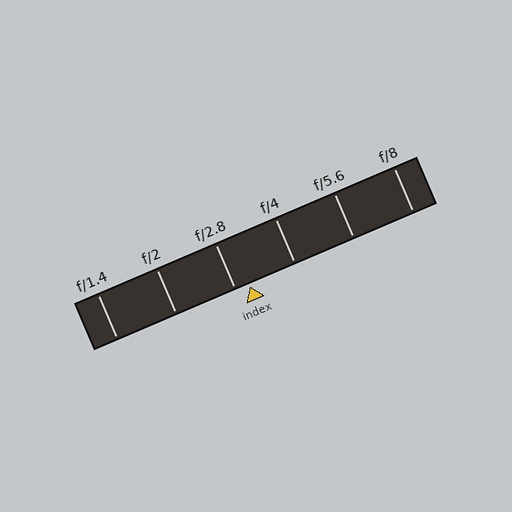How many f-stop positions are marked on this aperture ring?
There are 6 f-stop positions marked.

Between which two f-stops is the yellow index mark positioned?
The index mark is between f/2.8 and f/4.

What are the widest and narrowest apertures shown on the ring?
The widest aperture shown is f/1.4 and the narrowest is f/8.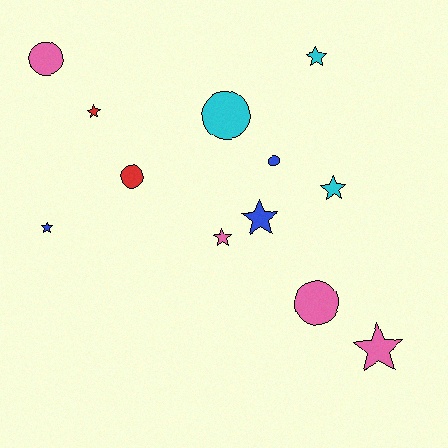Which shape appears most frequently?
Star, with 7 objects.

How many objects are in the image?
There are 12 objects.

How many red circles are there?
There is 1 red circle.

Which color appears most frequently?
Pink, with 4 objects.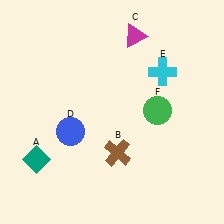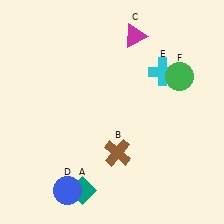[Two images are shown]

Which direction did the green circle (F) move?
The green circle (F) moved up.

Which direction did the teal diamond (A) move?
The teal diamond (A) moved right.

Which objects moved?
The objects that moved are: the teal diamond (A), the blue circle (D), the green circle (F).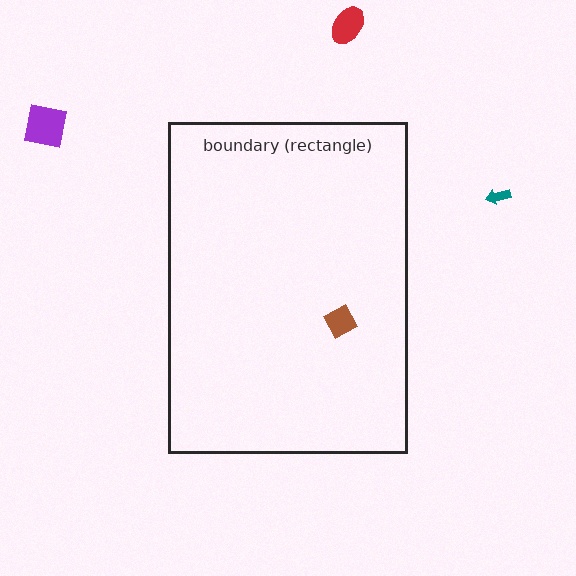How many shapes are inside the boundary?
1 inside, 3 outside.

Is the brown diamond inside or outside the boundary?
Inside.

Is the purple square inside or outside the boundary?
Outside.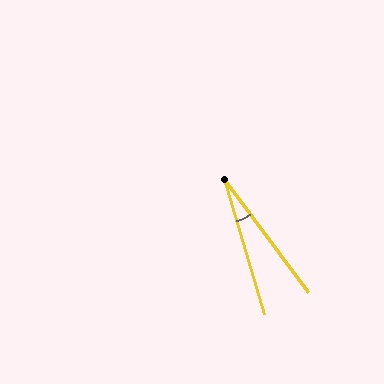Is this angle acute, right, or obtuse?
It is acute.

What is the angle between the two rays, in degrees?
Approximately 20 degrees.